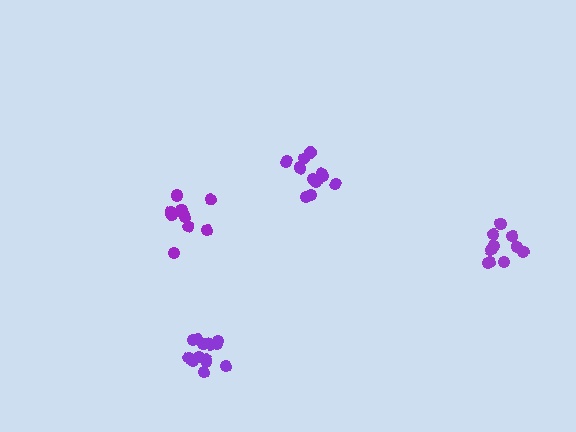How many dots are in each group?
Group 1: 13 dots, Group 2: 10 dots, Group 3: 11 dots, Group 4: 11 dots (45 total).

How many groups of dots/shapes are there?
There are 4 groups.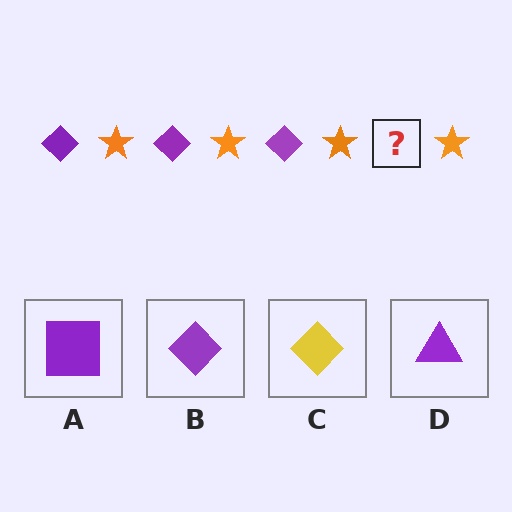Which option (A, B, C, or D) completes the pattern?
B.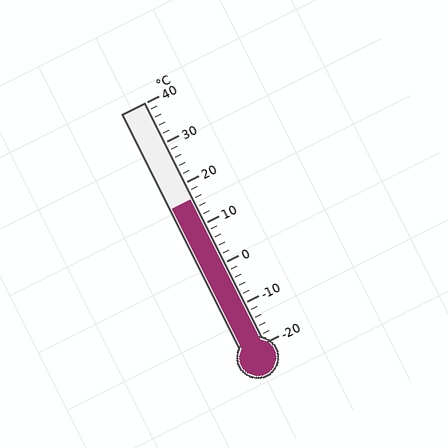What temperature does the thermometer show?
The thermometer shows approximately 16°C.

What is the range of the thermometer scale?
The thermometer scale ranges from -20°C to 40°C.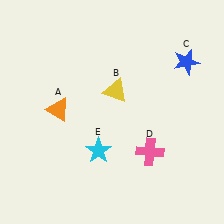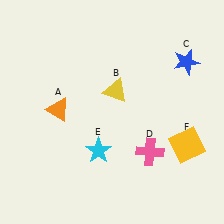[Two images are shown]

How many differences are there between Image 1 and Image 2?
There is 1 difference between the two images.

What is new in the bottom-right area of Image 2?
A yellow square (F) was added in the bottom-right area of Image 2.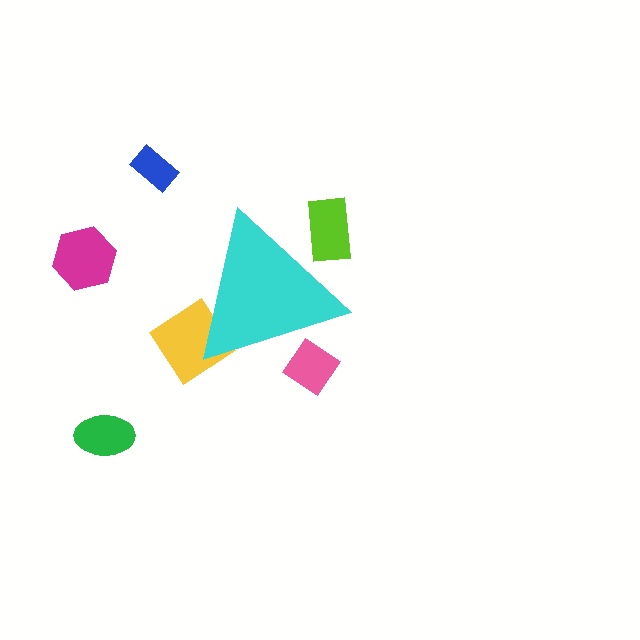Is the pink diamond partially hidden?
Yes, the pink diamond is partially hidden behind the cyan triangle.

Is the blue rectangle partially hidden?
No, the blue rectangle is fully visible.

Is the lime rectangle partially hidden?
Yes, the lime rectangle is partially hidden behind the cyan triangle.